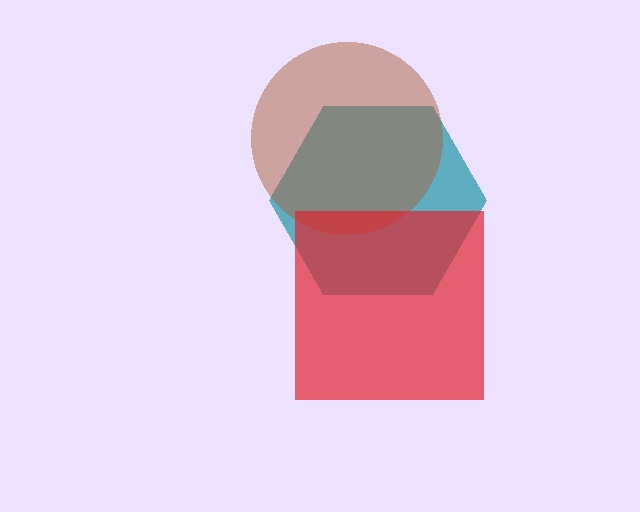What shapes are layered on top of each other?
The layered shapes are: a teal hexagon, a brown circle, a red square.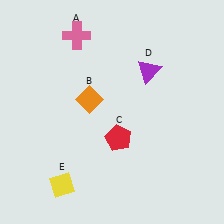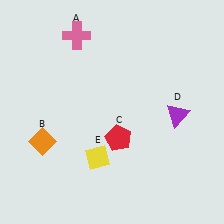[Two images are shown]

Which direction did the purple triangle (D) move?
The purple triangle (D) moved down.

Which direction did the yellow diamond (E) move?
The yellow diamond (E) moved right.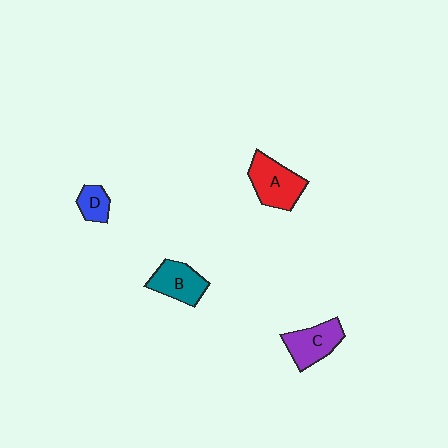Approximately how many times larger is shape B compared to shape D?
Approximately 1.8 times.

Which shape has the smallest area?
Shape D (blue).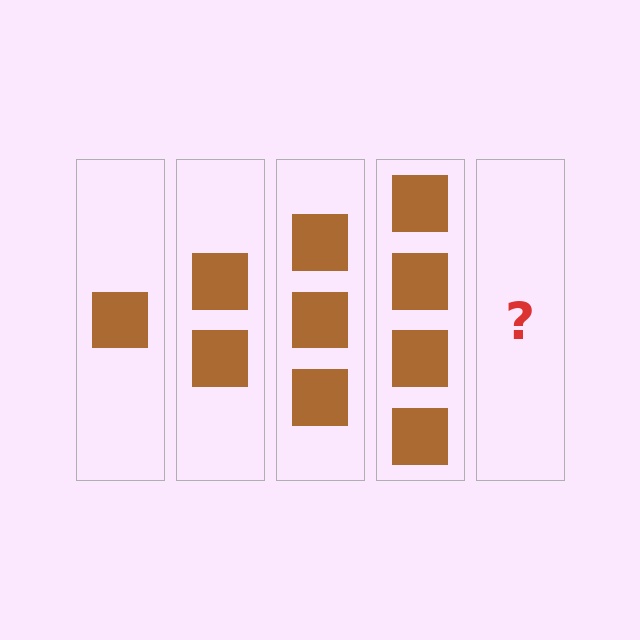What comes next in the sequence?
The next element should be 5 squares.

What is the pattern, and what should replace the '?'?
The pattern is that each step adds one more square. The '?' should be 5 squares.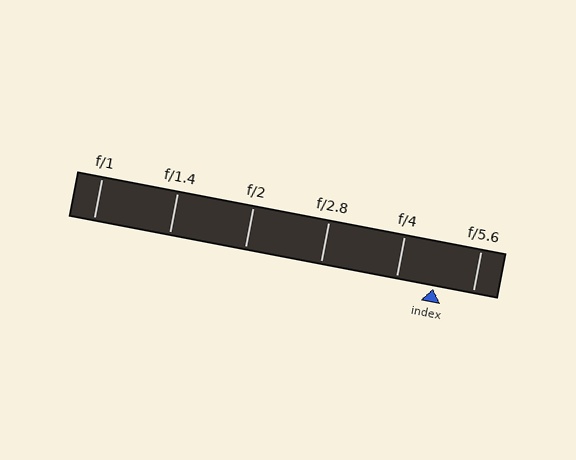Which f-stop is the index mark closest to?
The index mark is closest to f/4.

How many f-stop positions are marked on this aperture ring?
There are 6 f-stop positions marked.